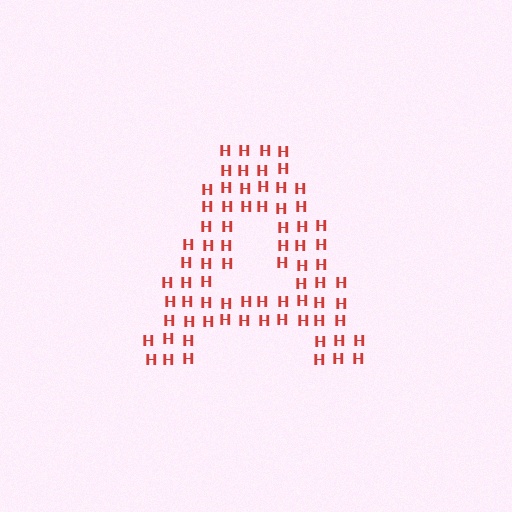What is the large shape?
The large shape is the letter A.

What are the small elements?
The small elements are letter H's.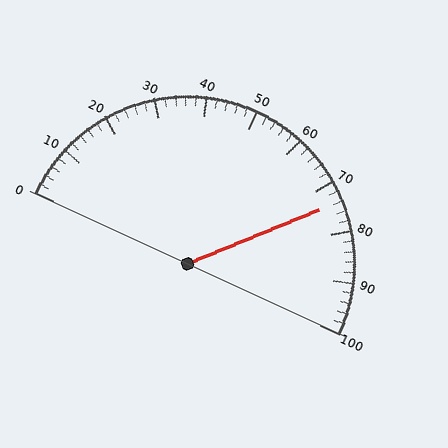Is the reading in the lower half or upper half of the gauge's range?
The reading is in the upper half of the range (0 to 100).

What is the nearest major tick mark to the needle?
The nearest major tick mark is 70.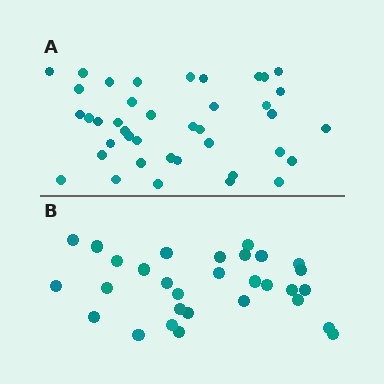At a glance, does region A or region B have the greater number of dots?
Region A (the top region) has more dots.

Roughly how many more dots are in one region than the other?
Region A has roughly 10 or so more dots than region B.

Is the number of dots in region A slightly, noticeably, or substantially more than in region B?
Region A has noticeably more, but not dramatically so. The ratio is roughly 1.3 to 1.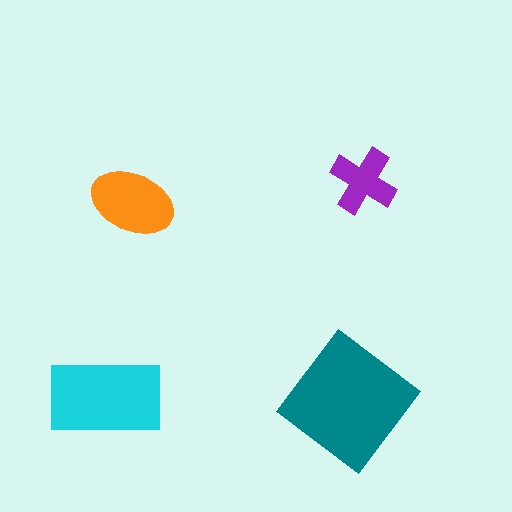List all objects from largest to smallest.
The teal diamond, the cyan rectangle, the orange ellipse, the purple cross.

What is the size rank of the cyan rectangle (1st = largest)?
2nd.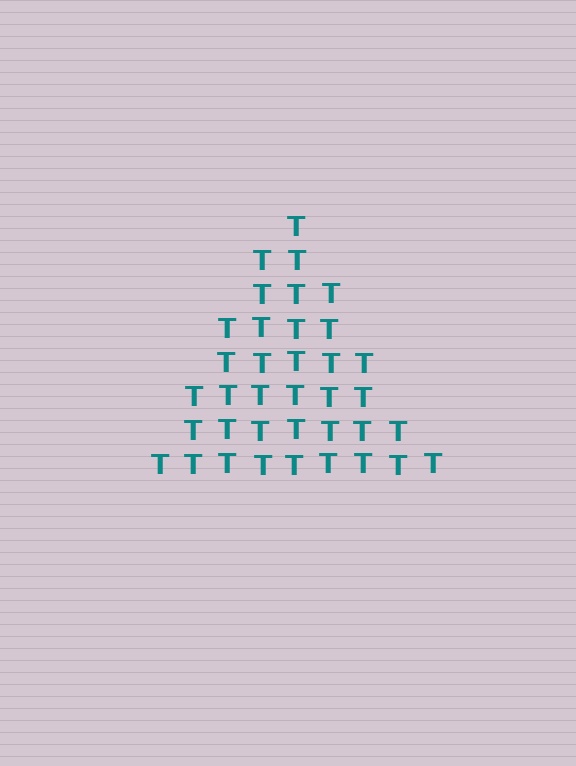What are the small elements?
The small elements are letter T's.